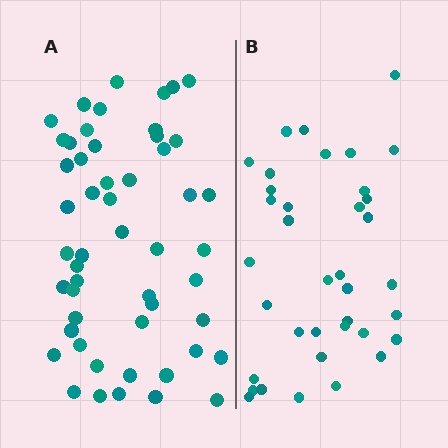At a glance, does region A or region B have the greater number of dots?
Region A (the left region) has more dots.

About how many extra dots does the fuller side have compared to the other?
Region A has approximately 15 more dots than region B.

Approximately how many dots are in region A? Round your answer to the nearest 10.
About 50 dots. (The exact count is 52, which rounds to 50.)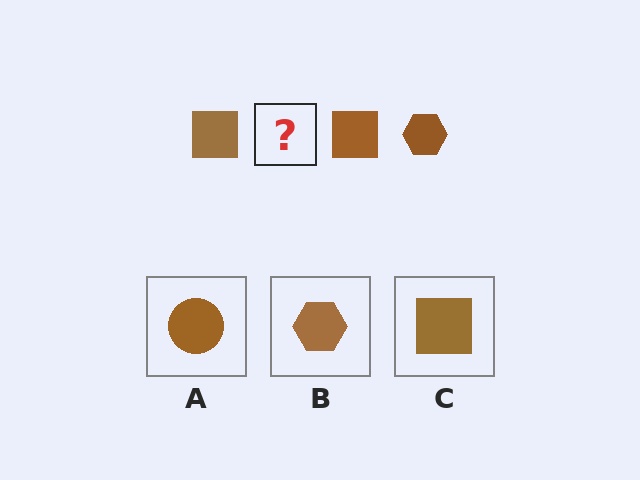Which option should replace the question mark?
Option B.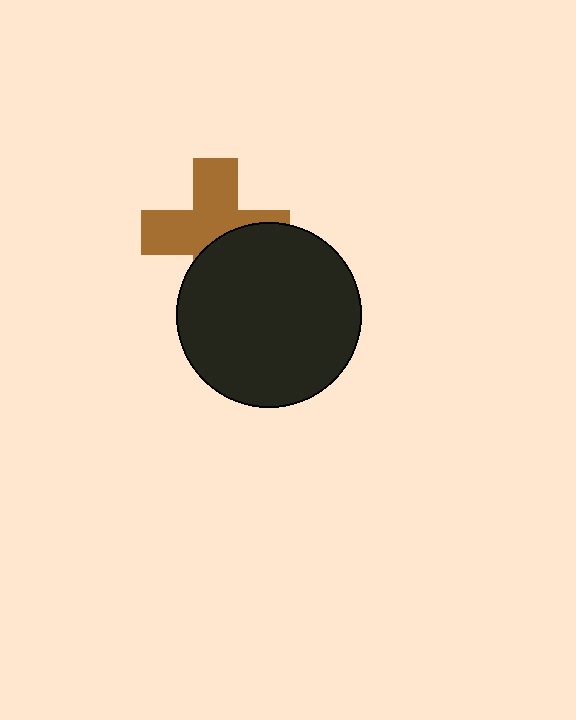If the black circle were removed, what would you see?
You would see the complete brown cross.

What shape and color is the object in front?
The object in front is a black circle.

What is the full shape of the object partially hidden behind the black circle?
The partially hidden object is a brown cross.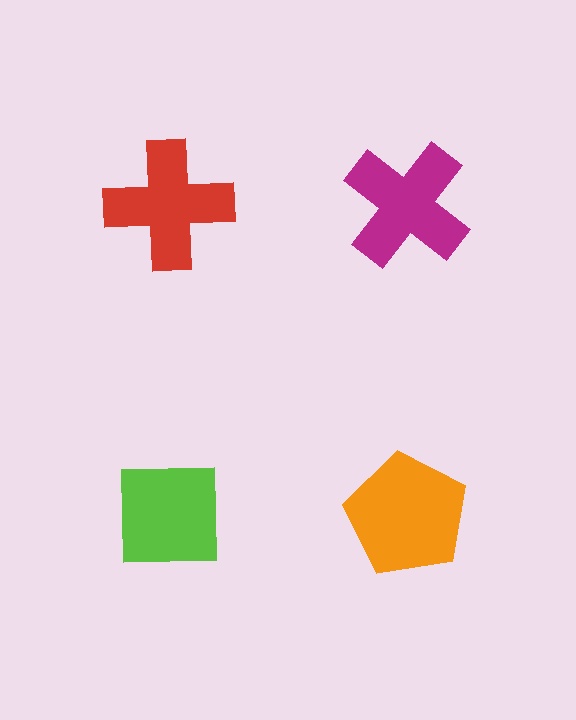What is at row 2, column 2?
An orange pentagon.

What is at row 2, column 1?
A lime square.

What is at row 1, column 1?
A red cross.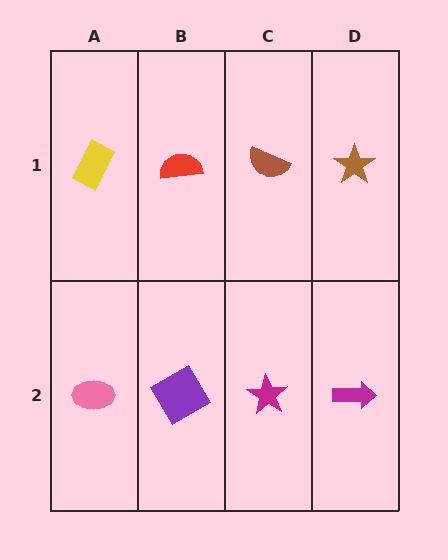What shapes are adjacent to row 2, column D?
A brown star (row 1, column D), a magenta star (row 2, column C).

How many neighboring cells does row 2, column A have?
2.